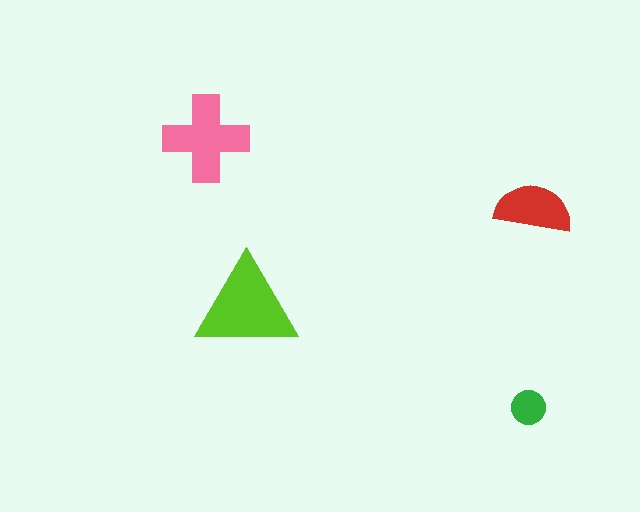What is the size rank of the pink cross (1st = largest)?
2nd.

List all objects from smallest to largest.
The green circle, the red semicircle, the pink cross, the lime triangle.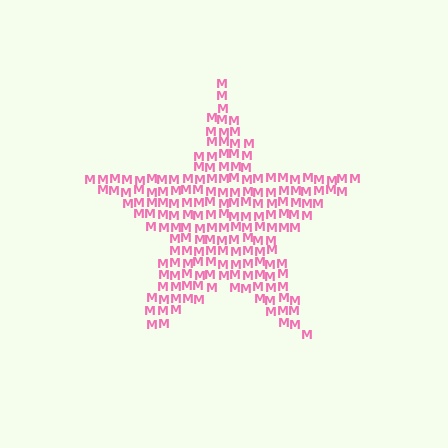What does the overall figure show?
The overall figure shows a star.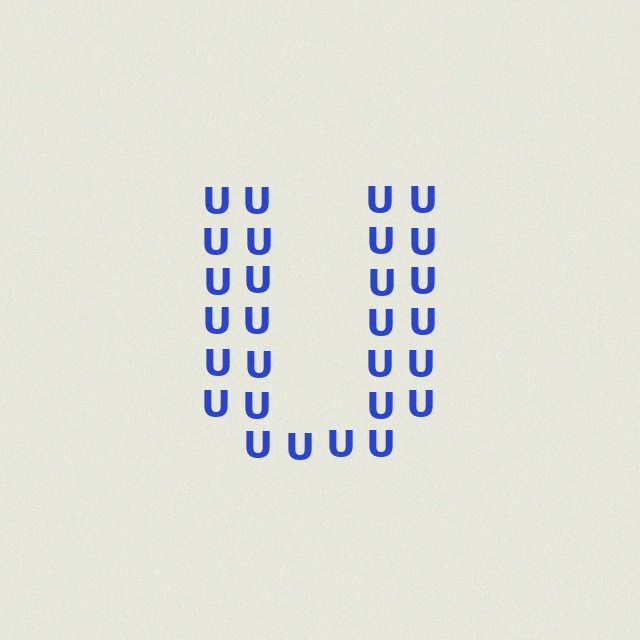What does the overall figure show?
The overall figure shows the letter U.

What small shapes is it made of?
It is made of small letter U's.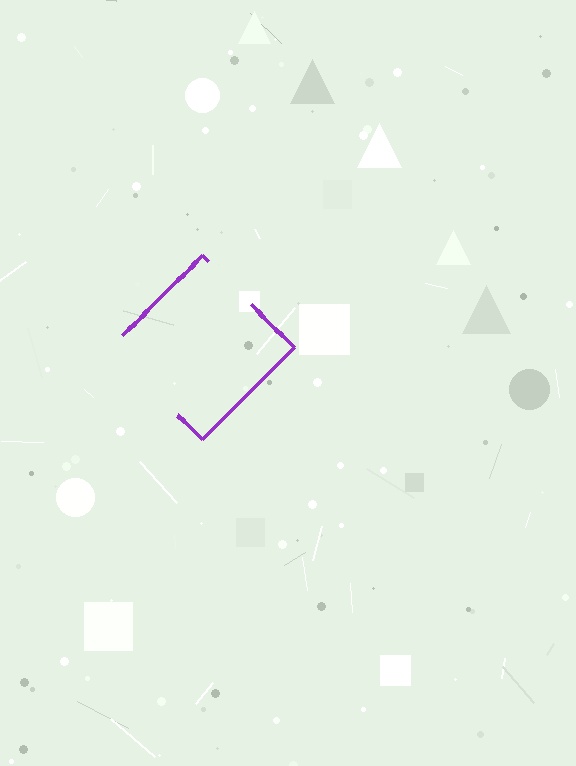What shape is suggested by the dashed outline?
The dashed outline suggests a diamond.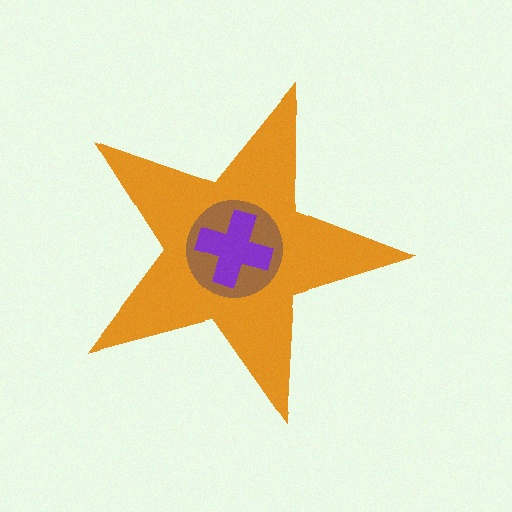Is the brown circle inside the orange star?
Yes.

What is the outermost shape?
The orange star.